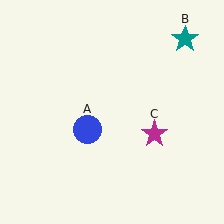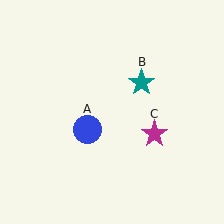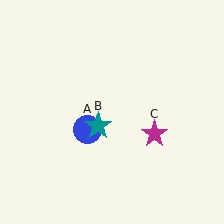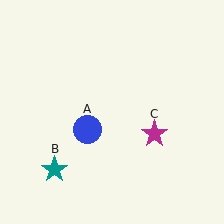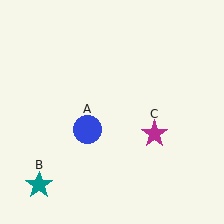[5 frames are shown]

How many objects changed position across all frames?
1 object changed position: teal star (object B).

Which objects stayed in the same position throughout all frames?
Blue circle (object A) and magenta star (object C) remained stationary.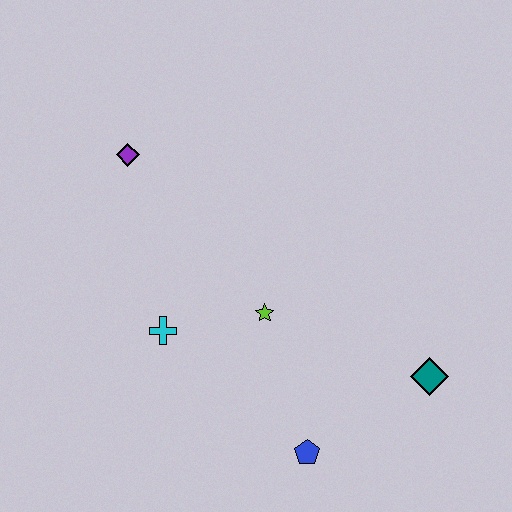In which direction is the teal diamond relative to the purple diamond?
The teal diamond is to the right of the purple diamond.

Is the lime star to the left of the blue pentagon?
Yes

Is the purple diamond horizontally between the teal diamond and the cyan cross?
No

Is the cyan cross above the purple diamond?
No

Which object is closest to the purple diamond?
The cyan cross is closest to the purple diamond.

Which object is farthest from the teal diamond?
The purple diamond is farthest from the teal diamond.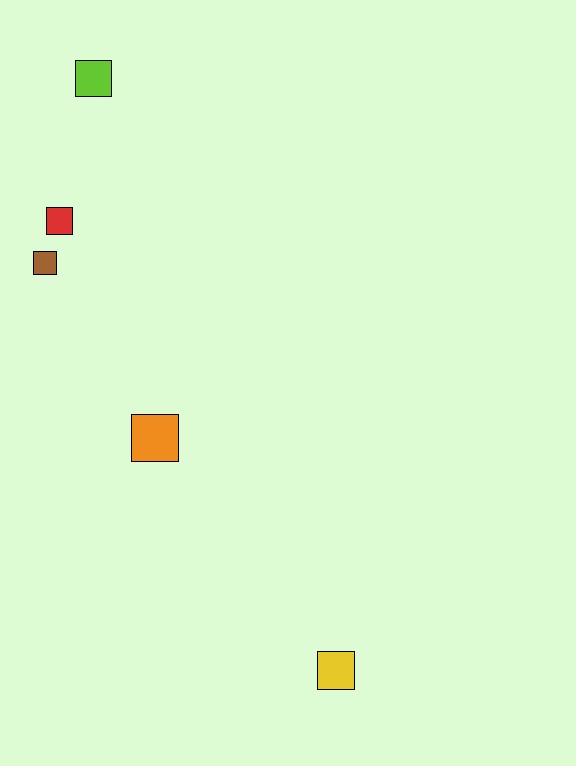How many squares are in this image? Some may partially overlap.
There are 5 squares.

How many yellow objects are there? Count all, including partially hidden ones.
There is 1 yellow object.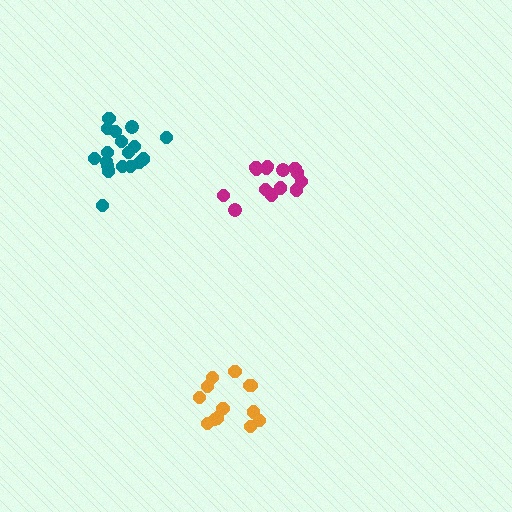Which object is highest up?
The teal cluster is topmost.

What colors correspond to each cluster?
The clusters are colored: orange, teal, magenta.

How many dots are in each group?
Group 1: 13 dots, Group 2: 19 dots, Group 3: 14 dots (46 total).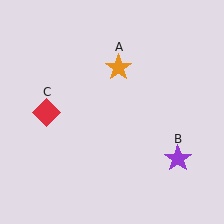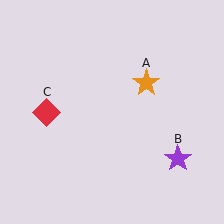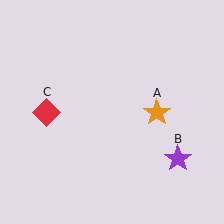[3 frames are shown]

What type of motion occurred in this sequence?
The orange star (object A) rotated clockwise around the center of the scene.